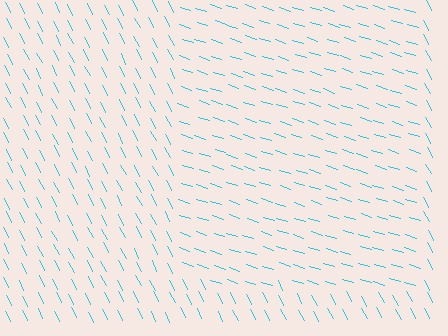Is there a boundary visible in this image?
Yes, there is a texture boundary formed by a change in line orientation.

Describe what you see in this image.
The image is filled with small cyan line segments. A rectangle region in the image has lines oriented differently from the surrounding lines, creating a visible texture boundary.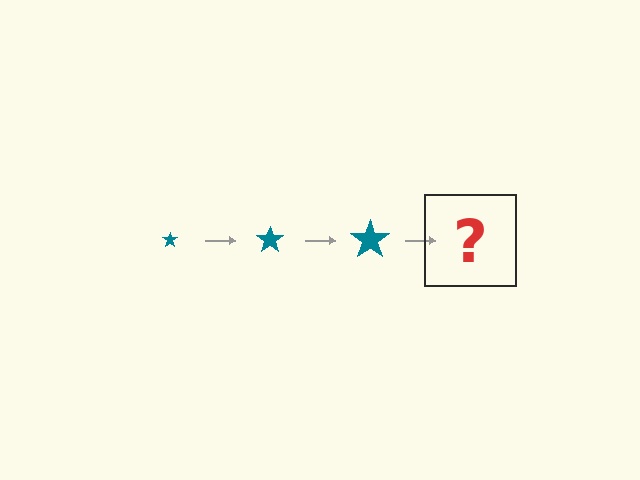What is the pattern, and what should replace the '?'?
The pattern is that the star gets progressively larger each step. The '?' should be a teal star, larger than the previous one.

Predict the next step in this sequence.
The next step is a teal star, larger than the previous one.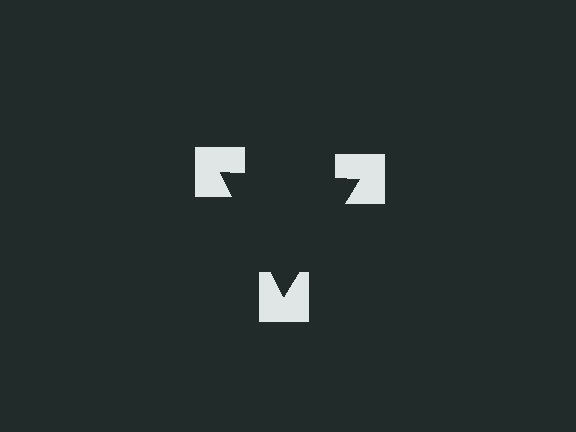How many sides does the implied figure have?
3 sides.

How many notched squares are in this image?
There are 3 — one at each vertex of the illusory triangle.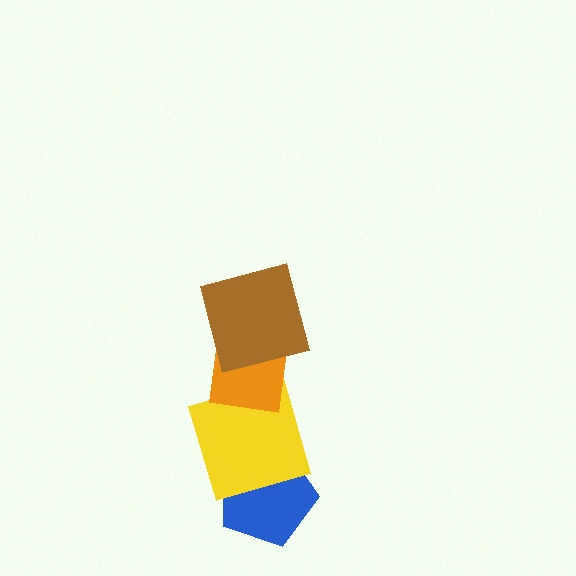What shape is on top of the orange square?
The brown square is on top of the orange square.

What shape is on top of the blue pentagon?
The yellow square is on top of the blue pentagon.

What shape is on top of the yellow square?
The orange square is on top of the yellow square.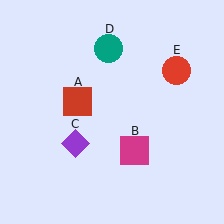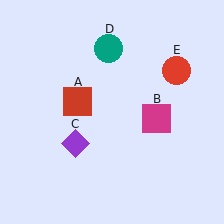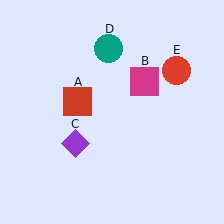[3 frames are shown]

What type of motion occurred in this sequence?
The magenta square (object B) rotated counterclockwise around the center of the scene.